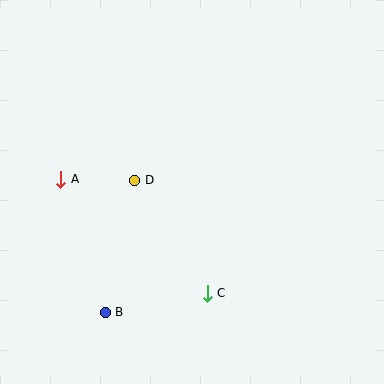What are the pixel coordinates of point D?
Point D is at (135, 180).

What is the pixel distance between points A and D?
The distance between A and D is 74 pixels.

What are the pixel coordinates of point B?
Point B is at (105, 312).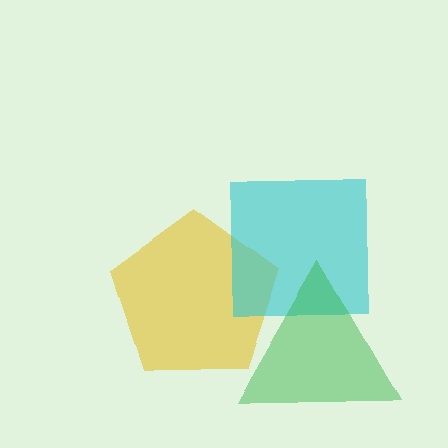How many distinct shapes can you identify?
There are 3 distinct shapes: a yellow pentagon, a cyan square, a green triangle.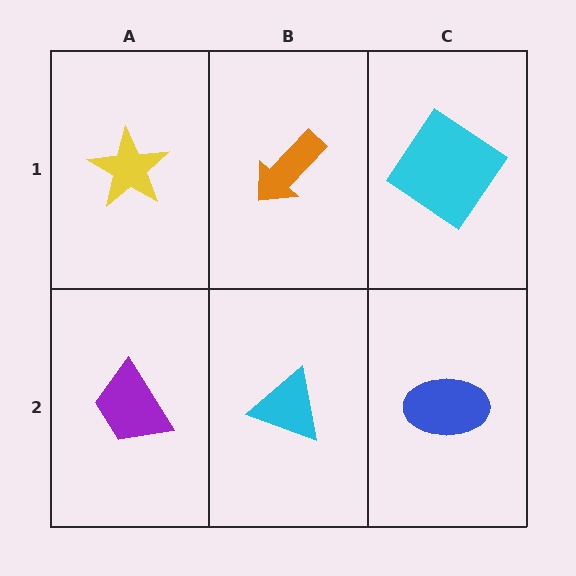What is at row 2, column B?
A cyan triangle.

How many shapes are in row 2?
3 shapes.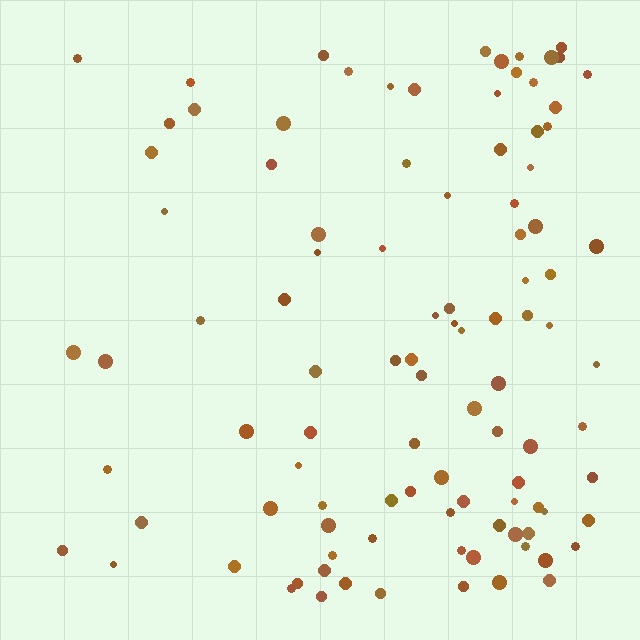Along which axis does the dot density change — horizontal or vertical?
Horizontal.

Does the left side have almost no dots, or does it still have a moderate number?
Still a moderate number, just noticeably fewer than the right.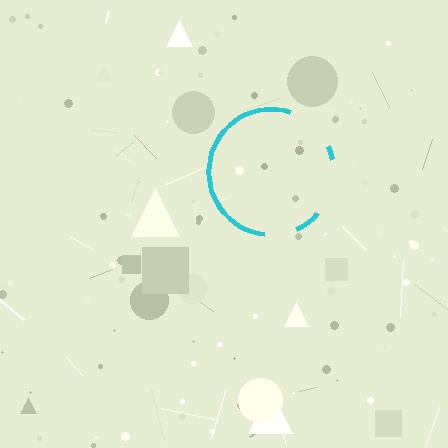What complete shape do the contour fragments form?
The contour fragments form a circle.